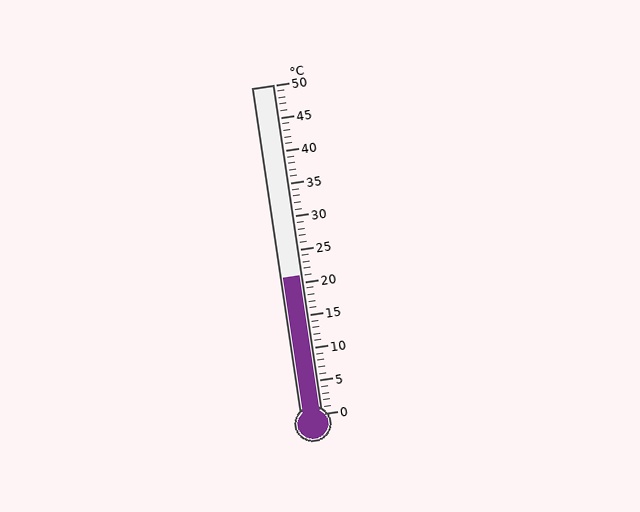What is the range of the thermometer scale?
The thermometer scale ranges from 0°C to 50°C.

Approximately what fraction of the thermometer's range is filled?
The thermometer is filled to approximately 40% of its range.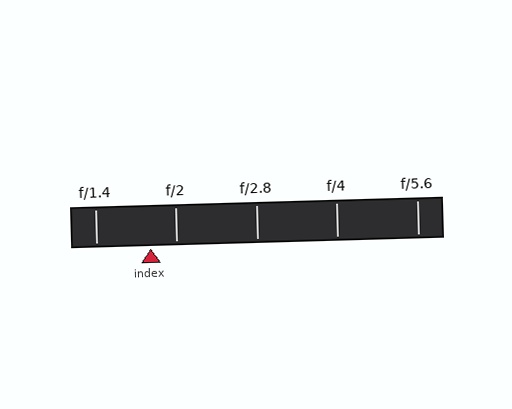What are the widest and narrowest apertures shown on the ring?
The widest aperture shown is f/1.4 and the narrowest is f/5.6.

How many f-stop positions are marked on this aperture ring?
There are 5 f-stop positions marked.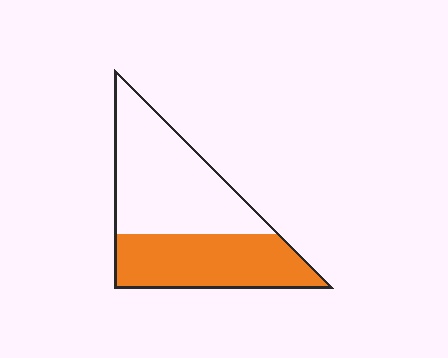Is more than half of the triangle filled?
No.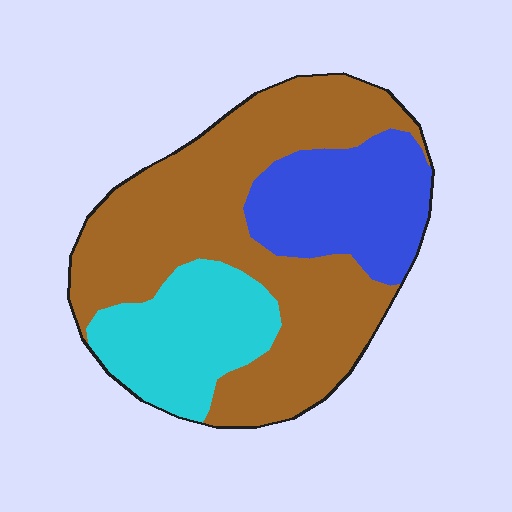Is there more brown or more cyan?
Brown.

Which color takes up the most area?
Brown, at roughly 55%.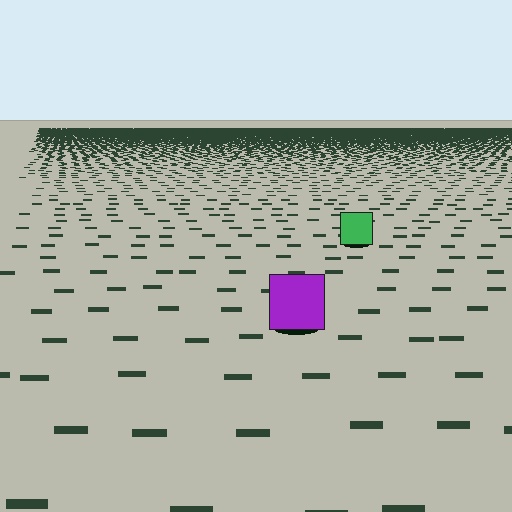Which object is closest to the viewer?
The purple square is closest. The texture marks near it are larger and more spread out.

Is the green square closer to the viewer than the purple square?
No. The purple square is closer — you can tell from the texture gradient: the ground texture is coarser near it.